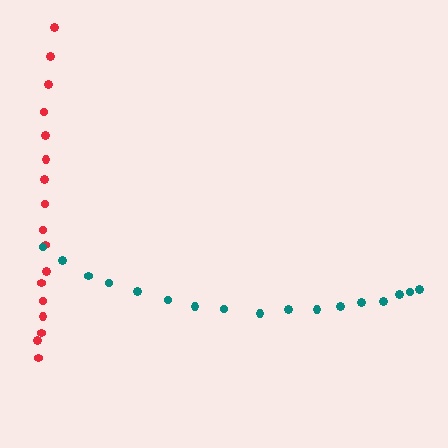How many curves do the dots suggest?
There are 2 distinct paths.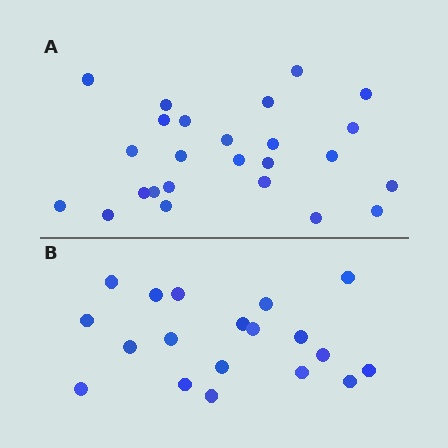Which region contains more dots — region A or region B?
Region A (the top region) has more dots.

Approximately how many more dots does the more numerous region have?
Region A has about 6 more dots than region B.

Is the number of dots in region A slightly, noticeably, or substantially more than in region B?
Region A has noticeably more, but not dramatically so. The ratio is roughly 1.3 to 1.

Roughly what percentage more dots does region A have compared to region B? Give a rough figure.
About 30% more.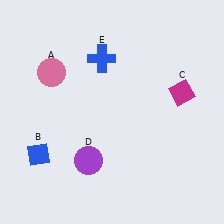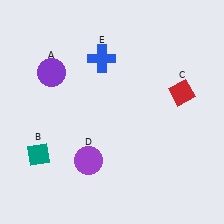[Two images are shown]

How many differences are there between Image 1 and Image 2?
There are 3 differences between the two images.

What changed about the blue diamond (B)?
In Image 1, B is blue. In Image 2, it changed to teal.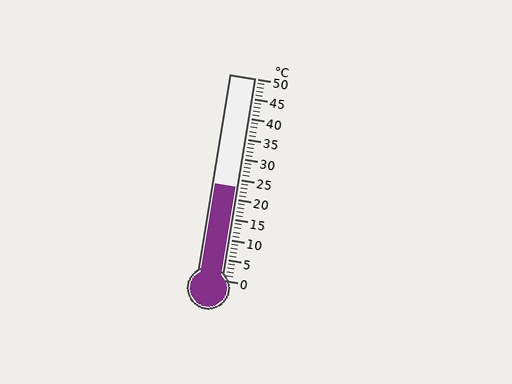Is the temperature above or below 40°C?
The temperature is below 40°C.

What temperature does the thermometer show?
The thermometer shows approximately 23°C.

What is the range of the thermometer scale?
The thermometer scale ranges from 0°C to 50°C.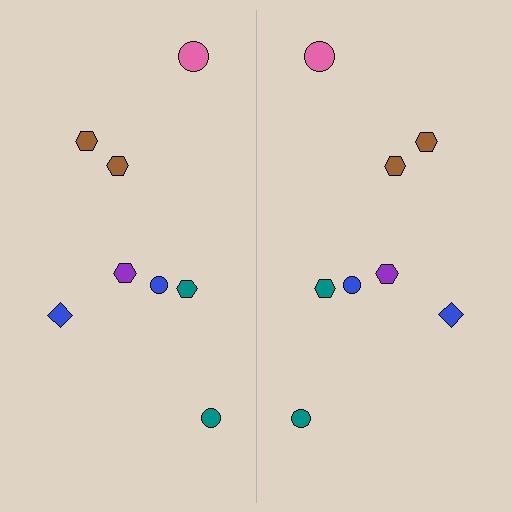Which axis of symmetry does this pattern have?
The pattern has a vertical axis of symmetry running through the center of the image.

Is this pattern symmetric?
Yes, this pattern has bilateral (reflection) symmetry.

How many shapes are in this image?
There are 16 shapes in this image.